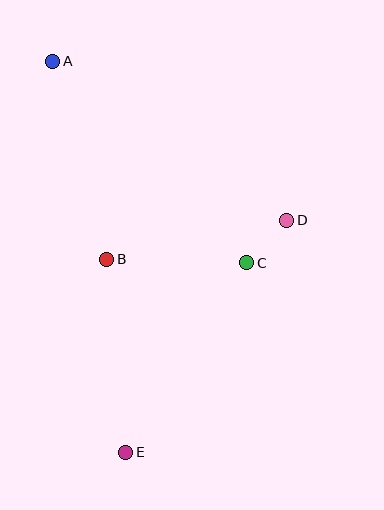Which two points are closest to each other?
Points C and D are closest to each other.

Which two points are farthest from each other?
Points A and E are farthest from each other.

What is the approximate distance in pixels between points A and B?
The distance between A and B is approximately 205 pixels.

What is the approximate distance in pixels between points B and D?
The distance between B and D is approximately 184 pixels.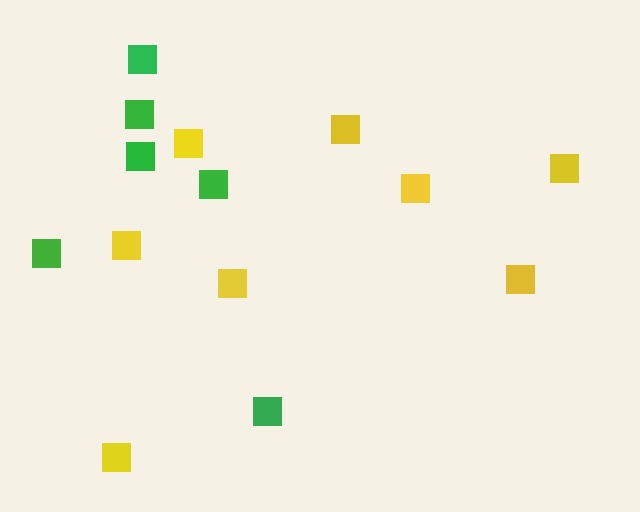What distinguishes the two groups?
There are 2 groups: one group of yellow squares (8) and one group of green squares (6).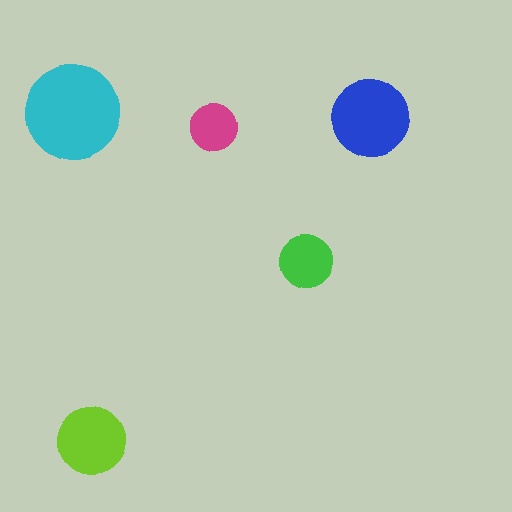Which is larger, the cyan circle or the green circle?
The cyan one.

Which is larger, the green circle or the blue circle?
The blue one.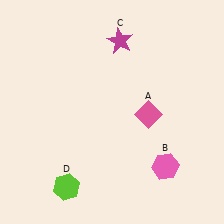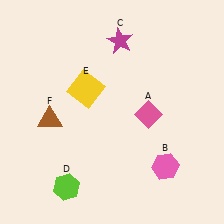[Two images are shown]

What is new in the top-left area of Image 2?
A yellow square (E) was added in the top-left area of Image 2.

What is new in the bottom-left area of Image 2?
A brown triangle (F) was added in the bottom-left area of Image 2.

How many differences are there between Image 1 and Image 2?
There are 2 differences between the two images.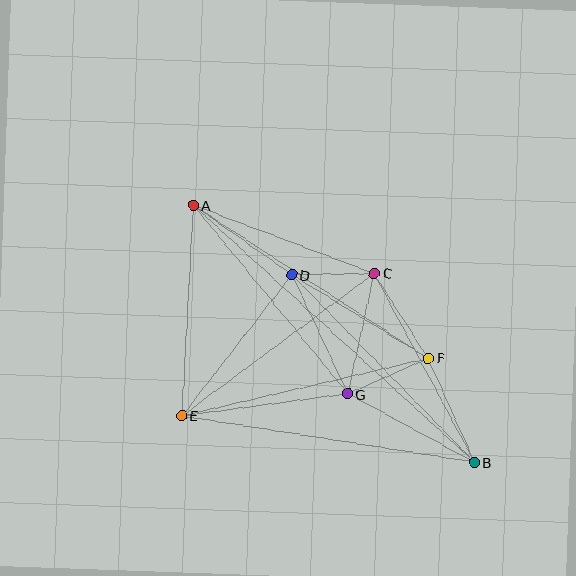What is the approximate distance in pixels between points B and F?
The distance between B and F is approximately 114 pixels.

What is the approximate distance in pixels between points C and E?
The distance between C and E is approximately 240 pixels.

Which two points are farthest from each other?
Points A and B are farthest from each other.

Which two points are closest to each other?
Points C and D are closest to each other.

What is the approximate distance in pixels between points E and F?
The distance between E and F is approximately 254 pixels.